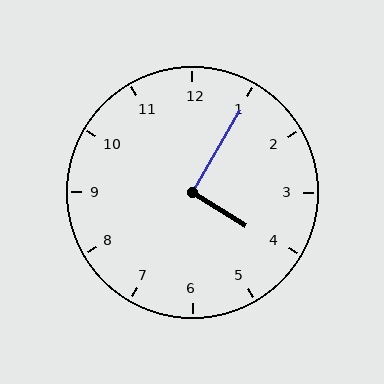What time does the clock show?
4:05.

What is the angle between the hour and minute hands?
Approximately 92 degrees.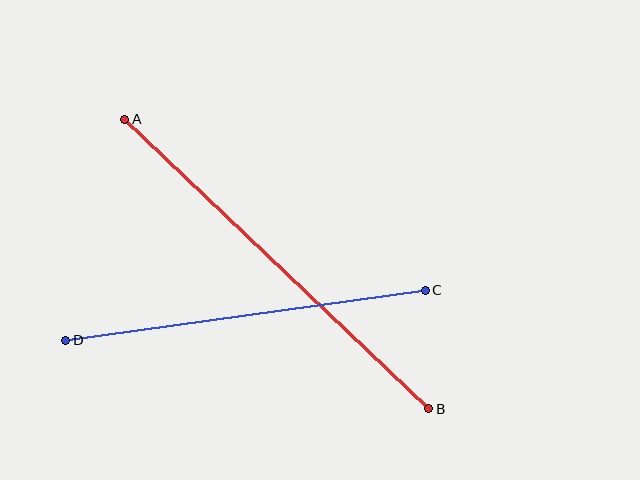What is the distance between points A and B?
The distance is approximately 420 pixels.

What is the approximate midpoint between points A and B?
The midpoint is at approximately (277, 264) pixels.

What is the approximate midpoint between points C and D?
The midpoint is at approximately (245, 315) pixels.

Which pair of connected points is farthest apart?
Points A and B are farthest apart.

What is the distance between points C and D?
The distance is approximately 363 pixels.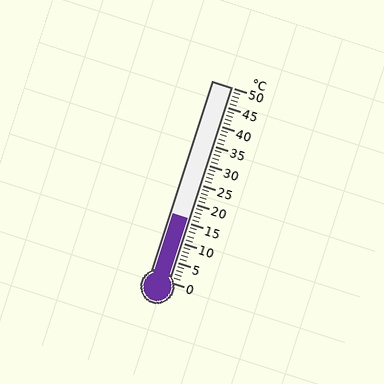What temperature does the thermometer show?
The thermometer shows approximately 16°C.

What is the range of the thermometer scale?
The thermometer scale ranges from 0°C to 50°C.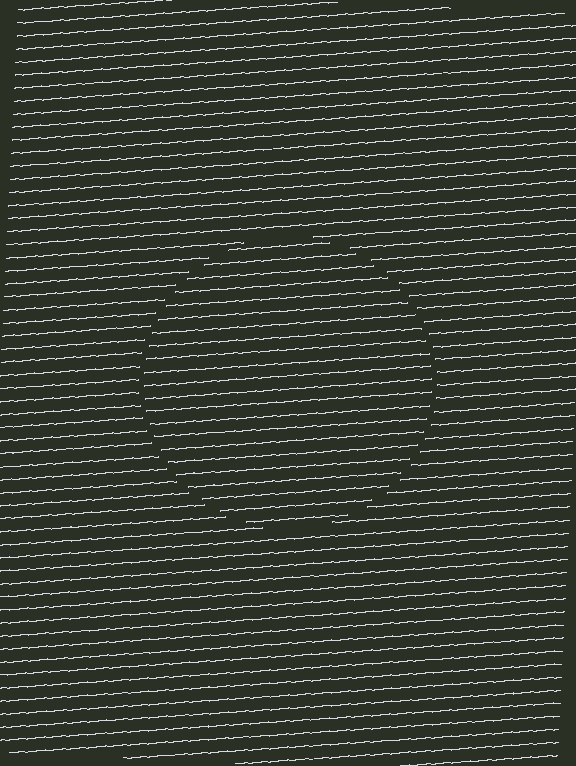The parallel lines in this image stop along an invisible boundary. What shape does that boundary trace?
An illusory circle. The interior of the shape contains the same grating, shifted by half a period — the contour is defined by the phase discontinuity where line-ends from the inner and outer gratings abut.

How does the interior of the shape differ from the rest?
The interior of the shape contains the same grating, shifted by half a period — the contour is defined by the phase discontinuity where line-ends from the inner and outer gratings abut.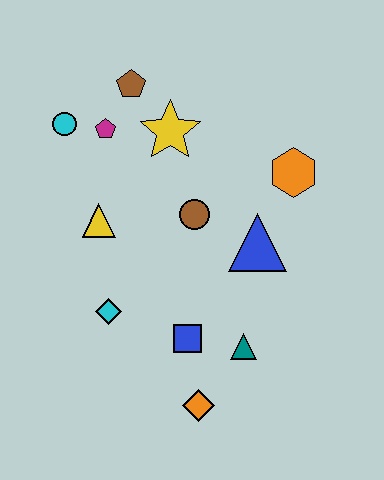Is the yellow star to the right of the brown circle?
No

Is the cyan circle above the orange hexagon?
Yes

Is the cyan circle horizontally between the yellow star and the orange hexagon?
No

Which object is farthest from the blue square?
The brown pentagon is farthest from the blue square.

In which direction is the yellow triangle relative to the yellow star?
The yellow triangle is below the yellow star.